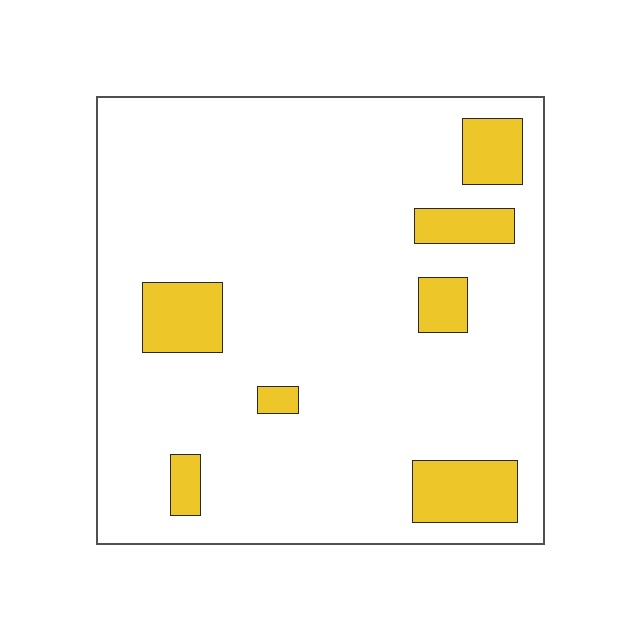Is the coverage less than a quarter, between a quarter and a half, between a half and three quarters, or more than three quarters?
Less than a quarter.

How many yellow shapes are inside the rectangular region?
7.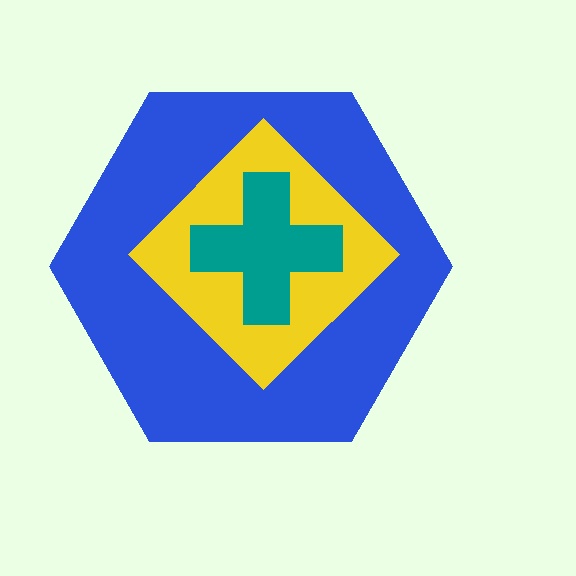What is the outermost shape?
The blue hexagon.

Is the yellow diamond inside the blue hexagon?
Yes.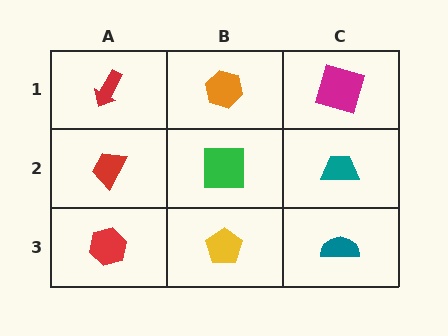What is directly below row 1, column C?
A teal trapezoid.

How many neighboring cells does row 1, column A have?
2.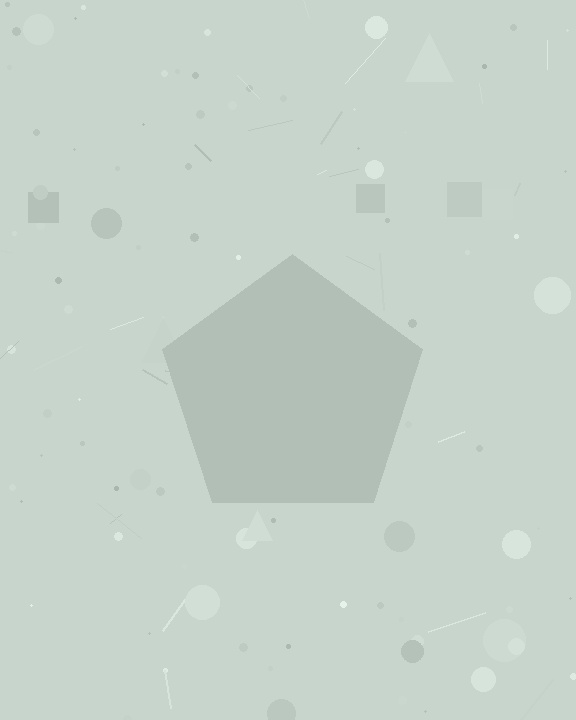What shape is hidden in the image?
A pentagon is hidden in the image.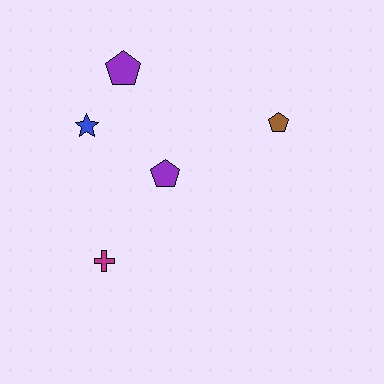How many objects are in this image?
There are 5 objects.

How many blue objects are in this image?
There is 1 blue object.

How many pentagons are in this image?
There are 3 pentagons.